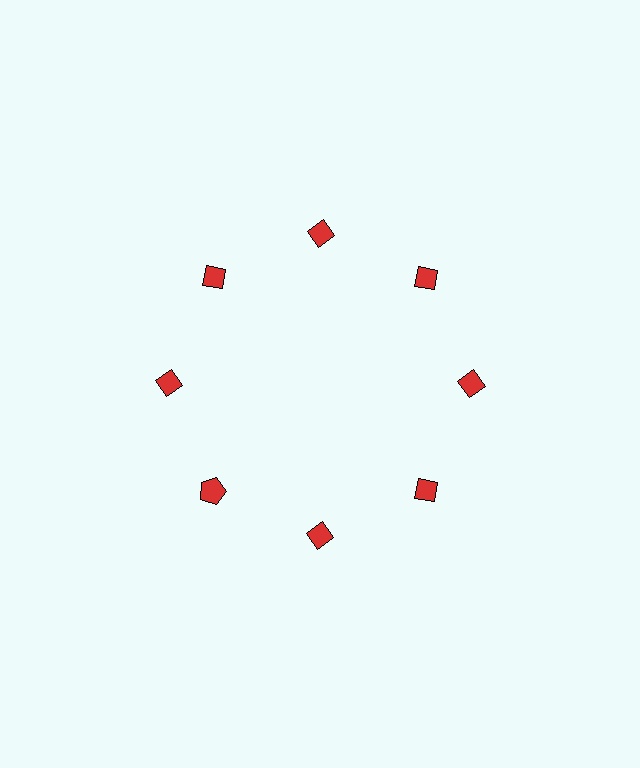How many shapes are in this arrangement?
There are 8 shapes arranged in a ring pattern.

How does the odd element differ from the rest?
It has a different shape: pentagon instead of diamond.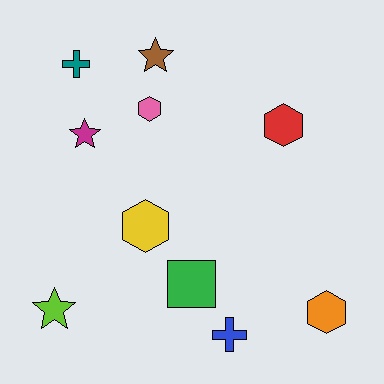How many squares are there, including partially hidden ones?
There is 1 square.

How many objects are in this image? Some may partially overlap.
There are 10 objects.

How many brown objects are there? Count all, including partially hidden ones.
There is 1 brown object.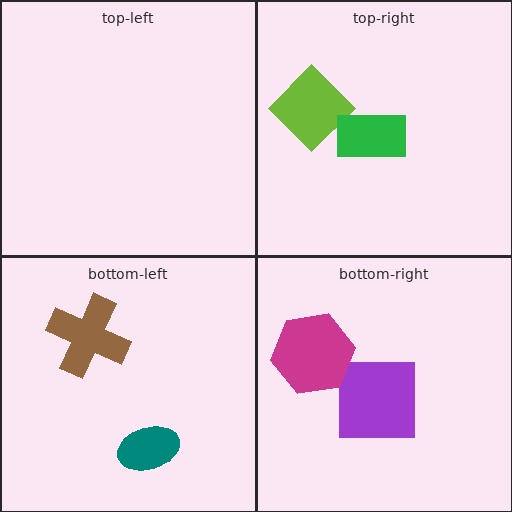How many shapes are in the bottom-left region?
2.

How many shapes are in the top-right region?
2.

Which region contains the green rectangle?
The top-right region.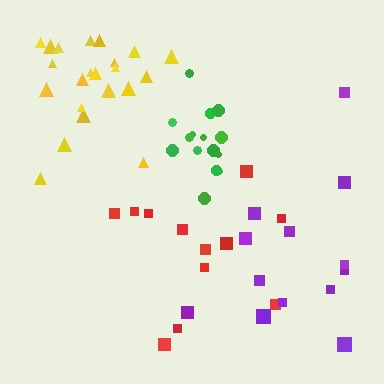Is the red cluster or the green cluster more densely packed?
Green.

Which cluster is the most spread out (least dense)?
Purple.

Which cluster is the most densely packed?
Green.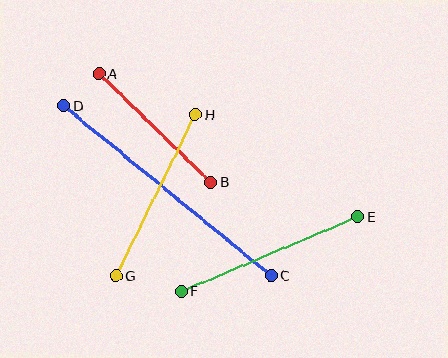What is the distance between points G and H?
The distance is approximately 180 pixels.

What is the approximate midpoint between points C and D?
The midpoint is at approximately (167, 191) pixels.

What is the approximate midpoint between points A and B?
The midpoint is at approximately (155, 128) pixels.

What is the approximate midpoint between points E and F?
The midpoint is at approximately (270, 254) pixels.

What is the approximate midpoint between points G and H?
The midpoint is at approximately (156, 195) pixels.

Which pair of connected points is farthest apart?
Points C and D are farthest apart.